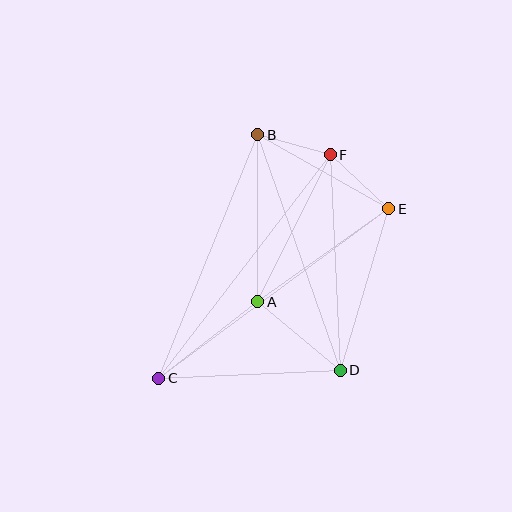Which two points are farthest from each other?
Points C and E are farthest from each other.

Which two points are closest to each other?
Points B and F are closest to each other.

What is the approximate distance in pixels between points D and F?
The distance between D and F is approximately 215 pixels.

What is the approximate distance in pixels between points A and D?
The distance between A and D is approximately 107 pixels.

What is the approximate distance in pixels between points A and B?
The distance between A and B is approximately 167 pixels.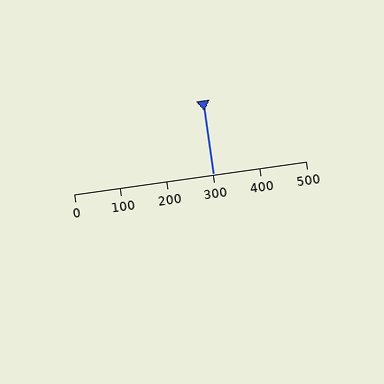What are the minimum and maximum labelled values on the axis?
The axis runs from 0 to 500.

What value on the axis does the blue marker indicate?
The marker indicates approximately 300.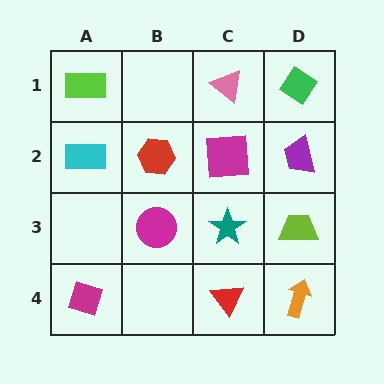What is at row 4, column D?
An orange arrow.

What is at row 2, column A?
A cyan rectangle.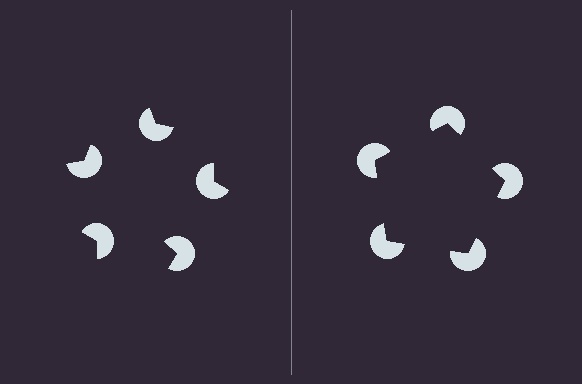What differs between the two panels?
The pac-man discs are positioned identically on both sides; only the wedge orientations differ. On the right they align to a pentagon; on the left they are misaligned.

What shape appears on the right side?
An illusory pentagon.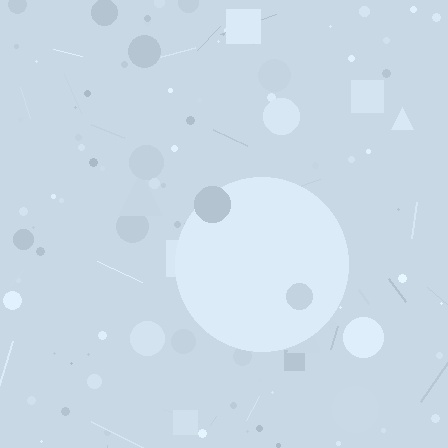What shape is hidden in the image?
A circle is hidden in the image.